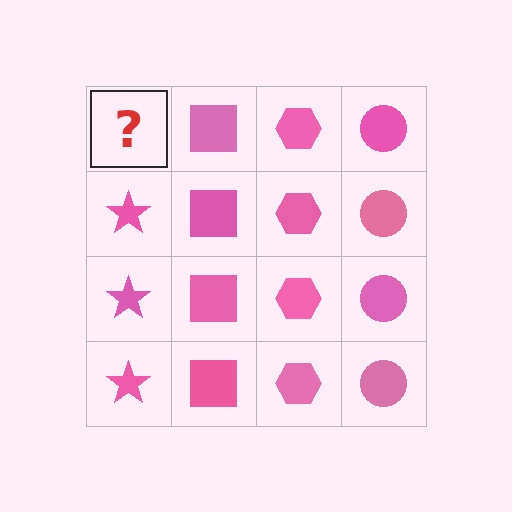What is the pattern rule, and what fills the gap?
The rule is that each column has a consistent shape. The gap should be filled with a pink star.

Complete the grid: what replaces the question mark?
The question mark should be replaced with a pink star.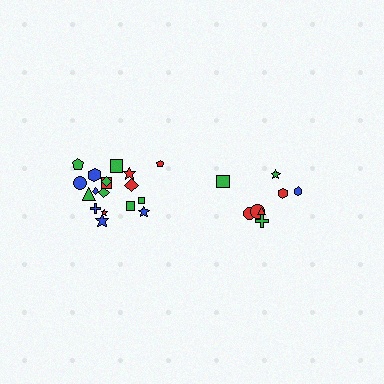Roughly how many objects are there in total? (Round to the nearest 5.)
Roughly 25 objects in total.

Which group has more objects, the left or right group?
The left group.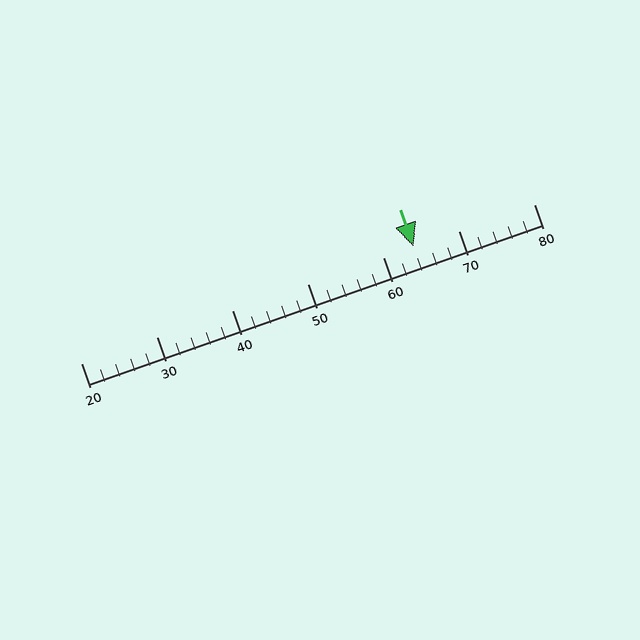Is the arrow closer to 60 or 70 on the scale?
The arrow is closer to 60.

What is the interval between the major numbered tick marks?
The major tick marks are spaced 10 units apart.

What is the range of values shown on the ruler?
The ruler shows values from 20 to 80.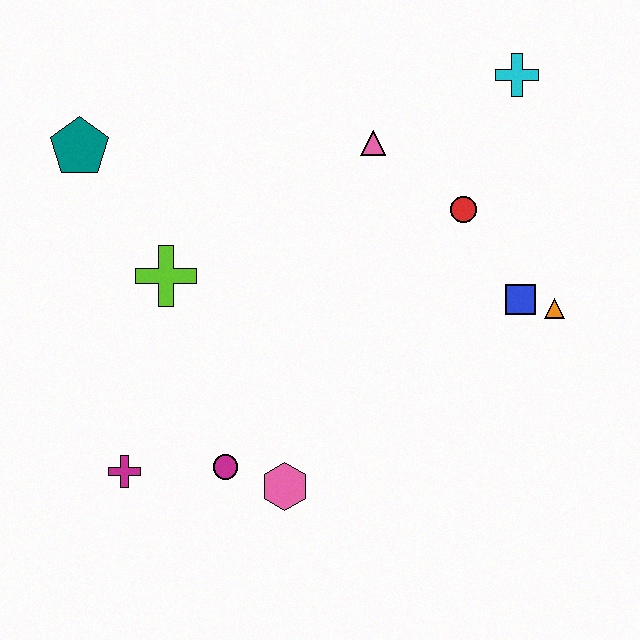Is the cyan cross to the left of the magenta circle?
No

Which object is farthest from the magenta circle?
The cyan cross is farthest from the magenta circle.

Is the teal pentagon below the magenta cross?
No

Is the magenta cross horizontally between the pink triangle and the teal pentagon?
Yes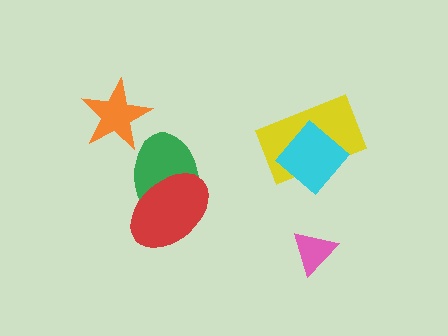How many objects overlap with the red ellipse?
1 object overlaps with the red ellipse.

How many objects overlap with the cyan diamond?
1 object overlaps with the cyan diamond.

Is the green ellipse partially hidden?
Yes, it is partially covered by another shape.